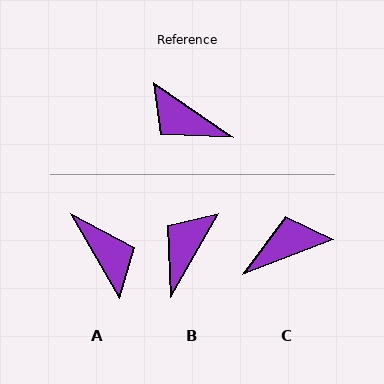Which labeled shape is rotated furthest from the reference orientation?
A, about 155 degrees away.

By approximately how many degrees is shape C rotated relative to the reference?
Approximately 124 degrees clockwise.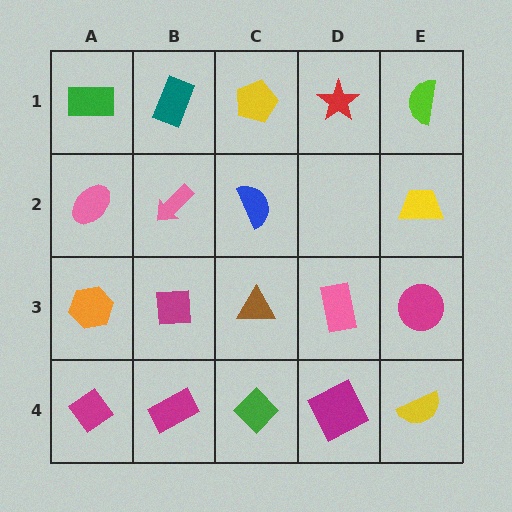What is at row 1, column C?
A yellow pentagon.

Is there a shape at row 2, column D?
No, that cell is empty.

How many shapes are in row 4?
5 shapes.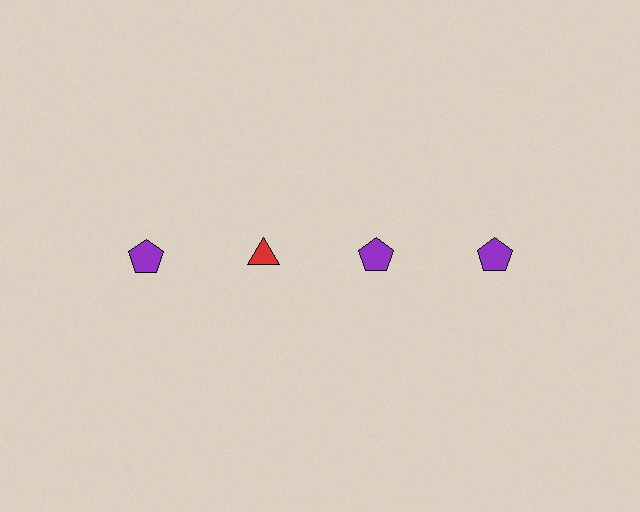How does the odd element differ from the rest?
It differs in both color (red instead of purple) and shape (triangle instead of pentagon).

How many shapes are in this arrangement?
There are 4 shapes arranged in a grid pattern.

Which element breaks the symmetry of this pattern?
The red triangle in the top row, second from left column breaks the symmetry. All other shapes are purple pentagons.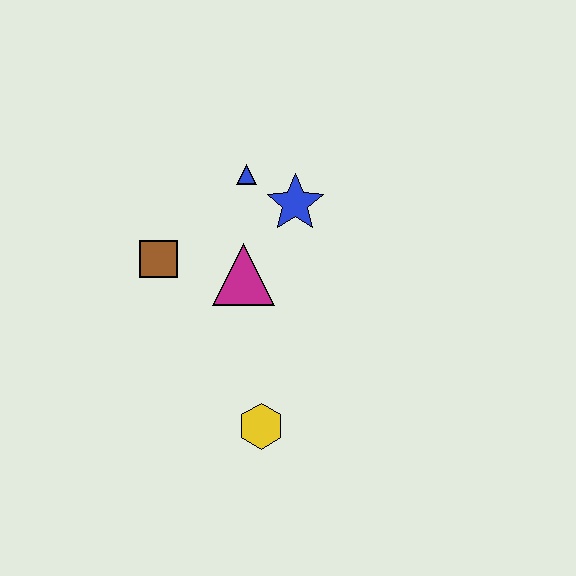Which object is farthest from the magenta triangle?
The yellow hexagon is farthest from the magenta triangle.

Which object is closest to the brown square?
The magenta triangle is closest to the brown square.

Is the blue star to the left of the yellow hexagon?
No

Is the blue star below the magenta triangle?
No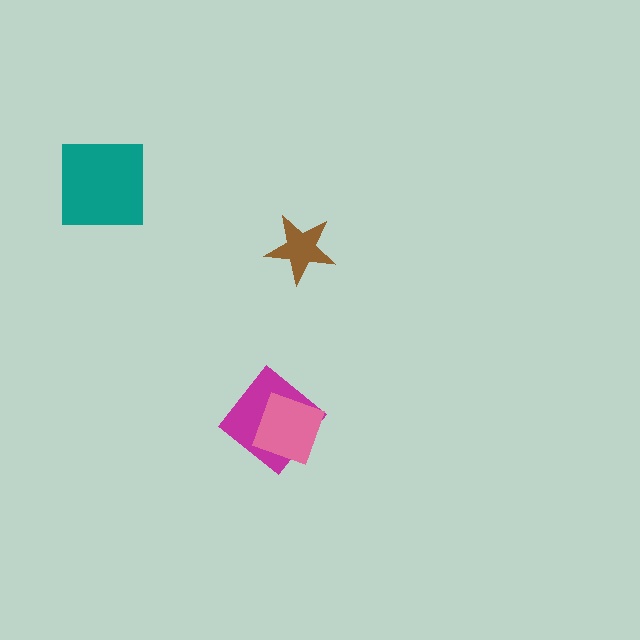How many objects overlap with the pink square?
1 object overlaps with the pink square.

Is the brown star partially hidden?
No, no other shape covers it.